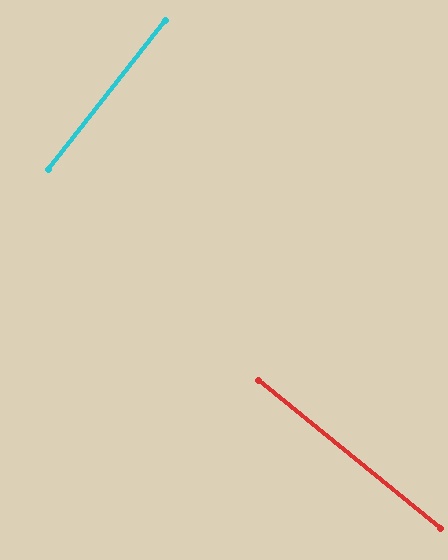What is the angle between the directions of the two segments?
Approximately 89 degrees.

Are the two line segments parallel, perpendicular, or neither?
Perpendicular — they meet at approximately 89°.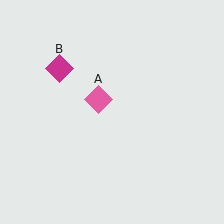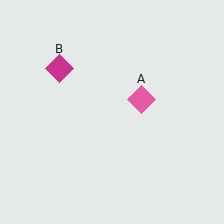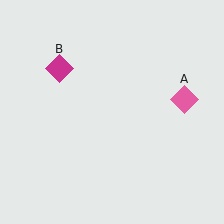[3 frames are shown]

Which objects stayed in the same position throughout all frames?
Magenta diamond (object B) remained stationary.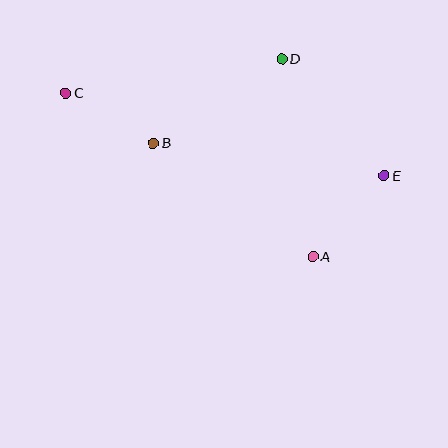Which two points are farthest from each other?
Points C and E are farthest from each other.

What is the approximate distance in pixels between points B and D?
The distance between B and D is approximately 154 pixels.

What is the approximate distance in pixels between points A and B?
The distance between A and B is approximately 196 pixels.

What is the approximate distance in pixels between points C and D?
The distance between C and D is approximately 219 pixels.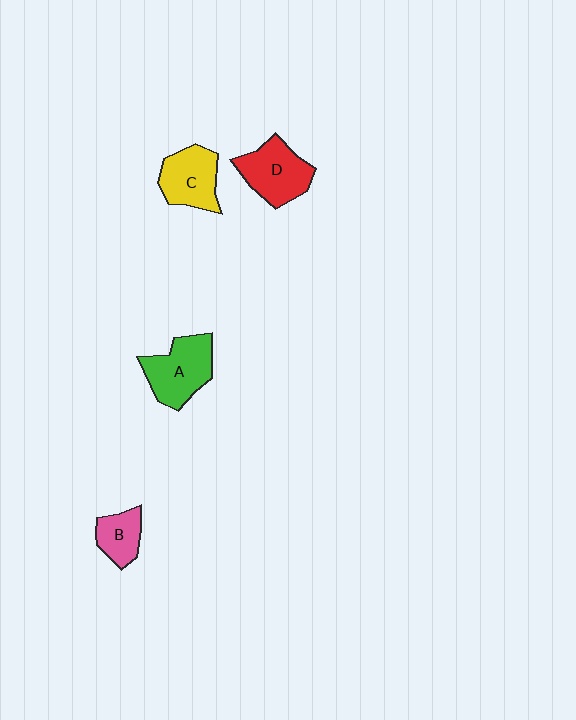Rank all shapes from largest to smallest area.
From largest to smallest: A (green), D (red), C (yellow), B (pink).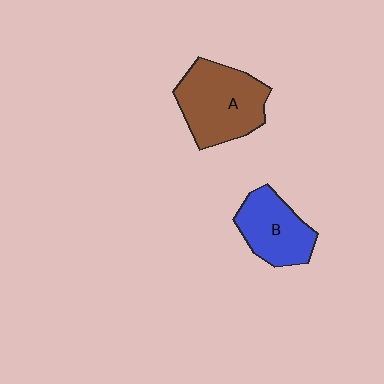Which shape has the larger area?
Shape A (brown).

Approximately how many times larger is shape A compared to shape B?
Approximately 1.4 times.